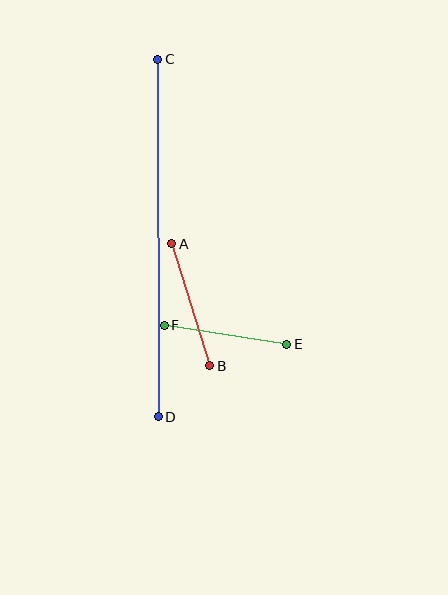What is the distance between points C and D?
The distance is approximately 358 pixels.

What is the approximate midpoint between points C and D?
The midpoint is at approximately (158, 238) pixels.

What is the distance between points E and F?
The distance is approximately 124 pixels.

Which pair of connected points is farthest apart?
Points C and D are farthest apart.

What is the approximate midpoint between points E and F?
The midpoint is at approximately (226, 335) pixels.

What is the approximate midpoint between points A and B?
The midpoint is at approximately (191, 305) pixels.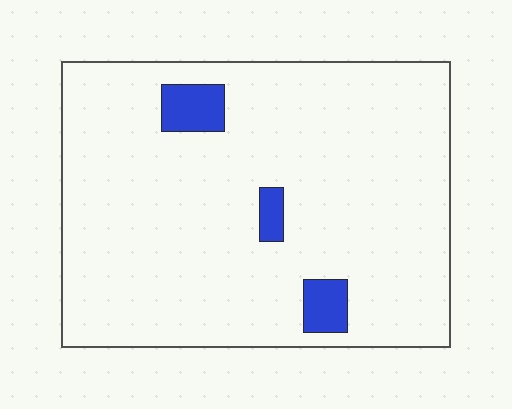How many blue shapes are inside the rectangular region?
3.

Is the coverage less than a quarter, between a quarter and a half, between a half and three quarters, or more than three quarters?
Less than a quarter.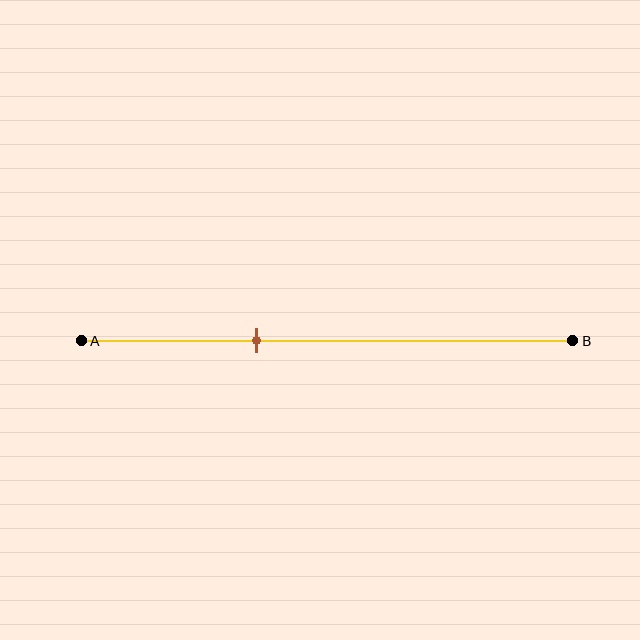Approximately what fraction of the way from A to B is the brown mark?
The brown mark is approximately 35% of the way from A to B.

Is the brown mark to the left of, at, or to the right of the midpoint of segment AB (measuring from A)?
The brown mark is to the left of the midpoint of segment AB.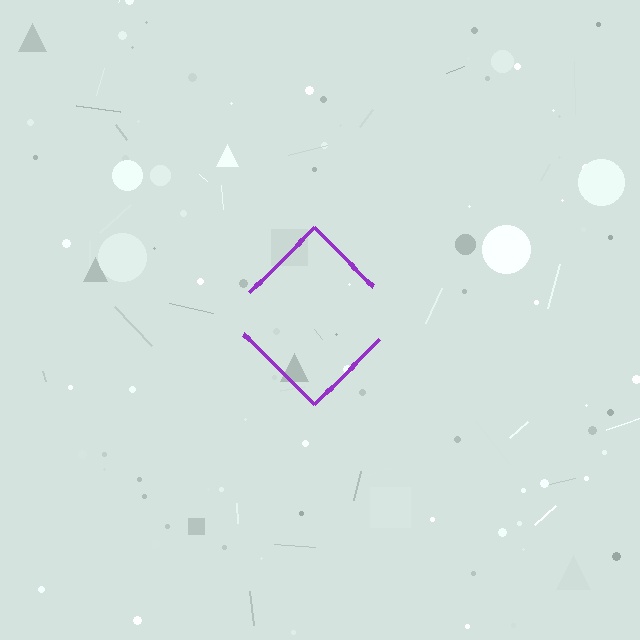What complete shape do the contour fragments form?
The contour fragments form a diamond.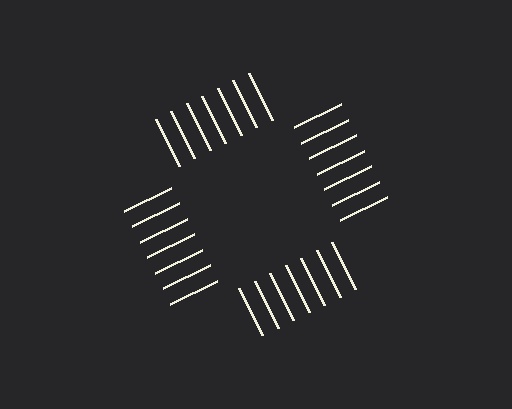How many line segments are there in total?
28 — 7 along each of the 4 edges.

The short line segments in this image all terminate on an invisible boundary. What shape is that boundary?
An illusory square — the line segments terminate on its edges but no continuous stroke is drawn.